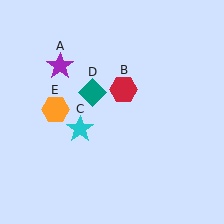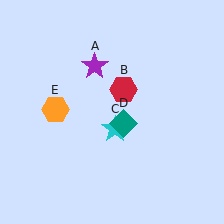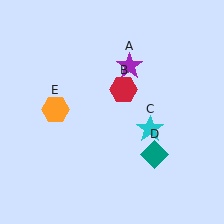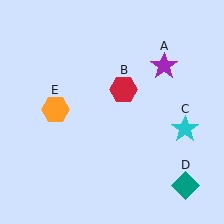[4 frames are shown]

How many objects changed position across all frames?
3 objects changed position: purple star (object A), cyan star (object C), teal diamond (object D).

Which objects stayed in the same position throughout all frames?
Red hexagon (object B) and orange hexagon (object E) remained stationary.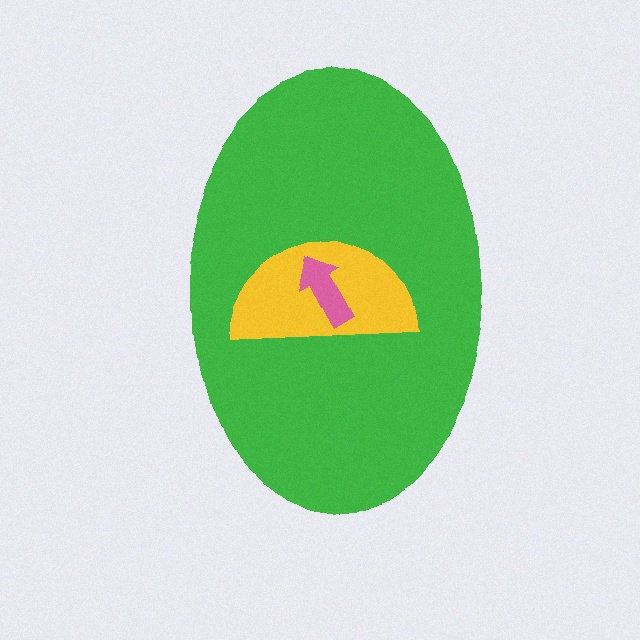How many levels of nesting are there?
3.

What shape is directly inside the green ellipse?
The yellow semicircle.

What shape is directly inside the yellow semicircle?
The pink arrow.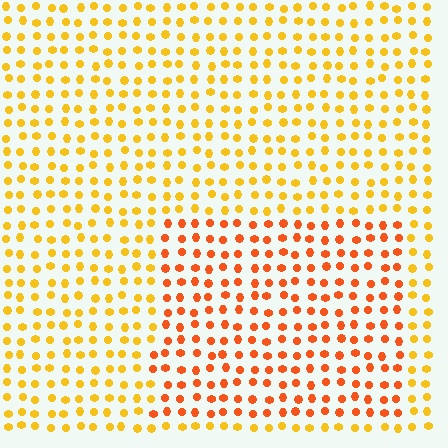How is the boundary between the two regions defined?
The boundary is defined purely by a slight shift in hue (about 31 degrees). Spacing, size, and orientation are identical on both sides.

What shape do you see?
I see a rectangle.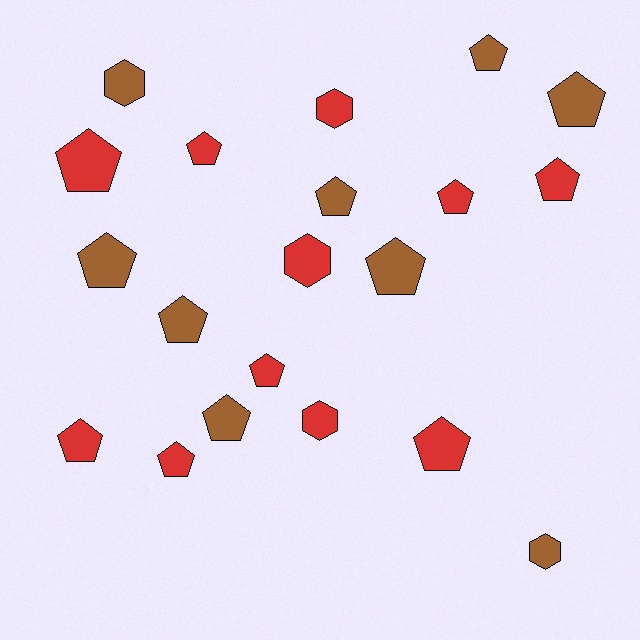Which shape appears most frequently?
Pentagon, with 15 objects.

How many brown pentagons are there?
There are 7 brown pentagons.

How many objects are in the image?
There are 20 objects.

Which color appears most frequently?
Red, with 11 objects.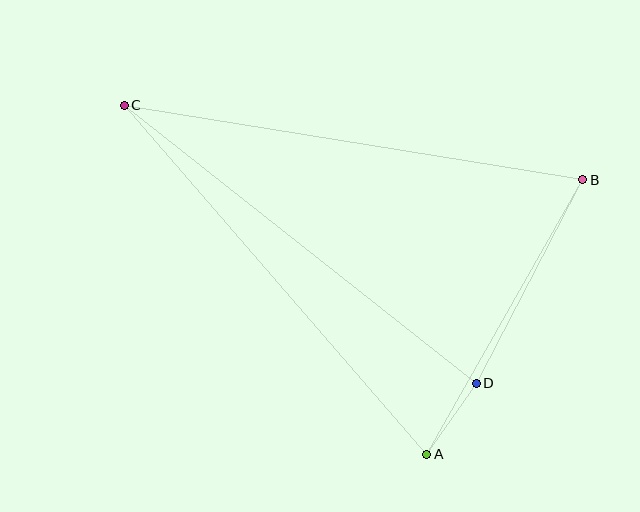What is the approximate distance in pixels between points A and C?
The distance between A and C is approximately 462 pixels.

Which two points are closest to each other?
Points A and D are closest to each other.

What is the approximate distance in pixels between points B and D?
The distance between B and D is approximately 230 pixels.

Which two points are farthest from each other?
Points B and C are farthest from each other.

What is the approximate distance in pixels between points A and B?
The distance between A and B is approximately 316 pixels.